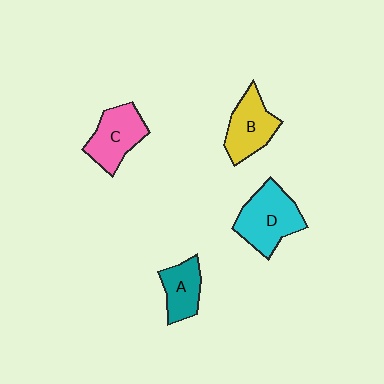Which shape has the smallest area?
Shape A (teal).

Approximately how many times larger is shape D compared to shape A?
Approximately 1.6 times.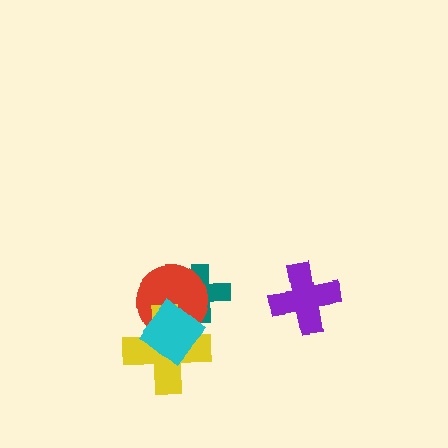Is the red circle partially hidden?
Yes, it is partially covered by another shape.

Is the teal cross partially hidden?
Yes, it is partially covered by another shape.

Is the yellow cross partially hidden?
Yes, it is partially covered by another shape.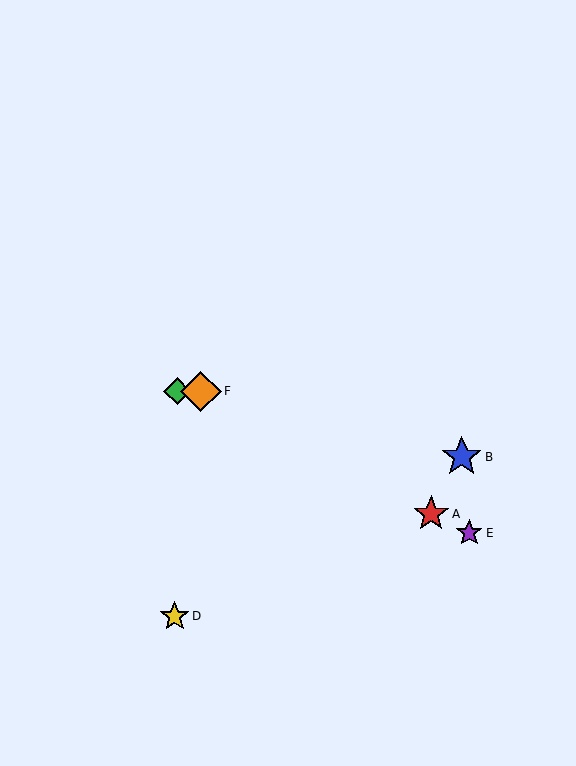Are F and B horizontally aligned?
No, F is at y≈391 and B is at y≈457.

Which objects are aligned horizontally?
Objects C, F are aligned horizontally.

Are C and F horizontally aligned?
Yes, both are at y≈391.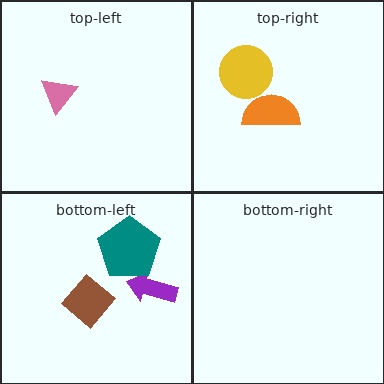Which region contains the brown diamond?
The bottom-left region.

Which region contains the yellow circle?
The top-right region.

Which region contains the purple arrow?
The bottom-left region.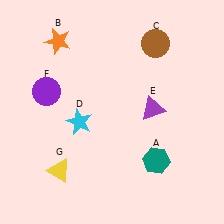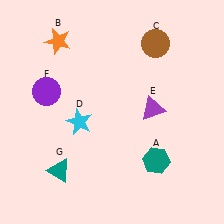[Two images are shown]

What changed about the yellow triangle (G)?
In Image 1, G is yellow. In Image 2, it changed to teal.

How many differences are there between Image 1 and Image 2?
There is 1 difference between the two images.